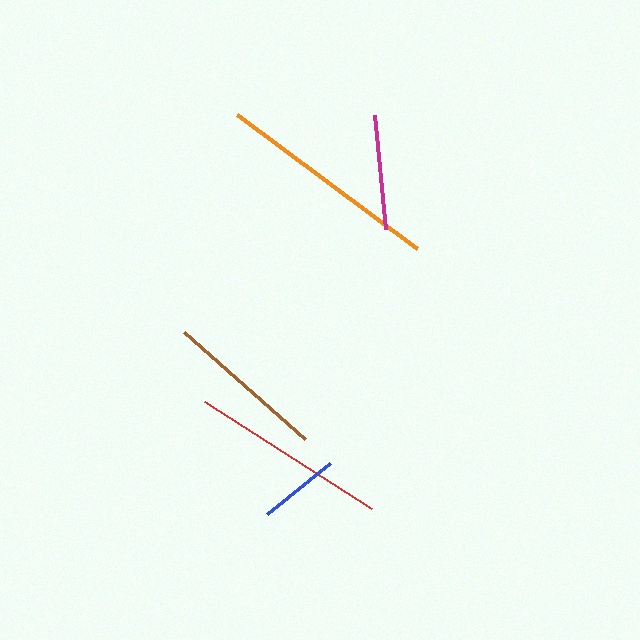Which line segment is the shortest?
The blue line is the shortest at approximately 81 pixels.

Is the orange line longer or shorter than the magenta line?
The orange line is longer than the magenta line.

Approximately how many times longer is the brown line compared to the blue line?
The brown line is approximately 2.0 times the length of the blue line.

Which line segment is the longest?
The orange line is the longest at approximately 225 pixels.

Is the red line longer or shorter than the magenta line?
The red line is longer than the magenta line.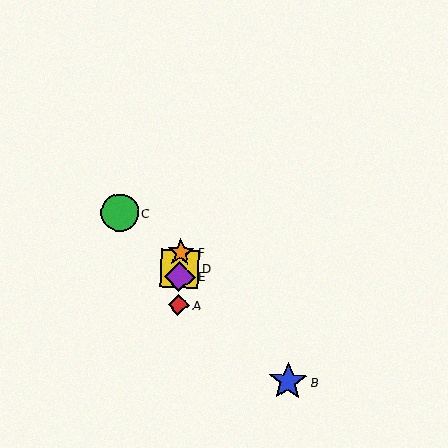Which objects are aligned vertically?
Objects A, D, E, F are aligned vertically.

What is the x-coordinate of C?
Object C is at x≈120.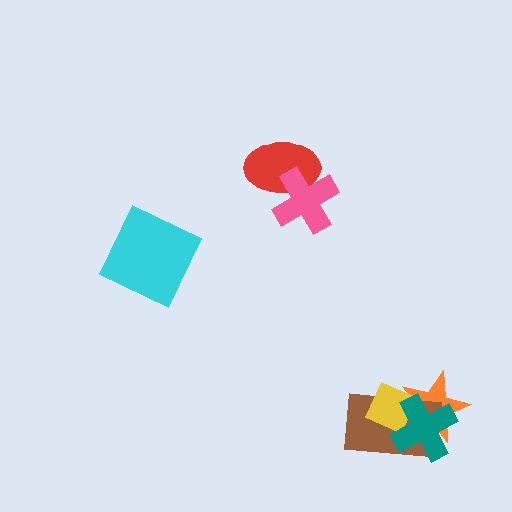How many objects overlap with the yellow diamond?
3 objects overlap with the yellow diamond.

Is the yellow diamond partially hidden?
Yes, it is partially covered by another shape.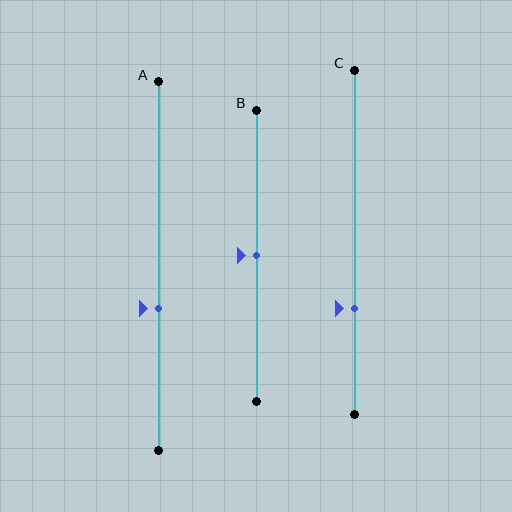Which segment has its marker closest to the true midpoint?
Segment B has its marker closest to the true midpoint.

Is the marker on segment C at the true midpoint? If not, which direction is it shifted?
No, the marker on segment C is shifted downward by about 19% of the segment length.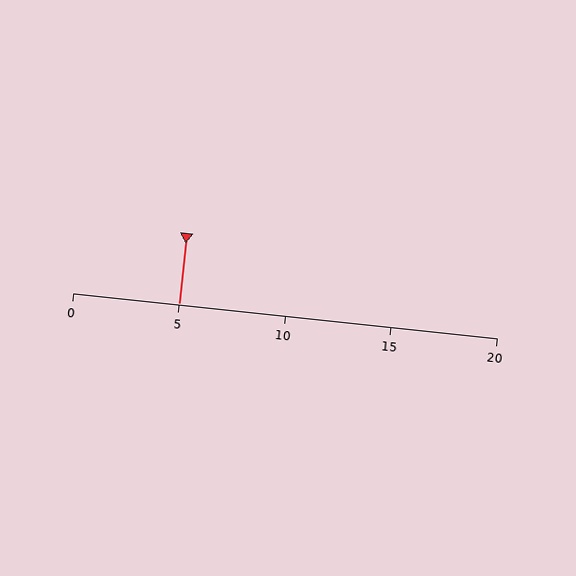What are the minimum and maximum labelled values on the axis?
The axis runs from 0 to 20.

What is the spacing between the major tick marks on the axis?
The major ticks are spaced 5 apart.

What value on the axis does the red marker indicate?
The marker indicates approximately 5.